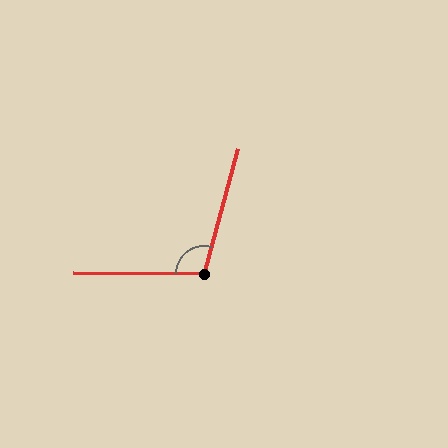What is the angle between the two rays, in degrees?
Approximately 105 degrees.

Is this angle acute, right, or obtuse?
It is obtuse.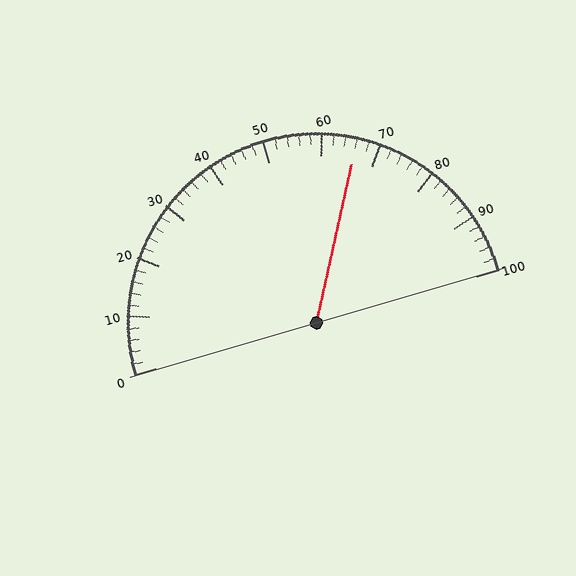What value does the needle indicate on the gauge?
The needle indicates approximately 66.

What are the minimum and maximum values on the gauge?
The gauge ranges from 0 to 100.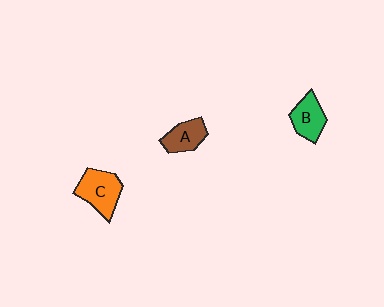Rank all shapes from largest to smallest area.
From largest to smallest: C (orange), B (green), A (brown).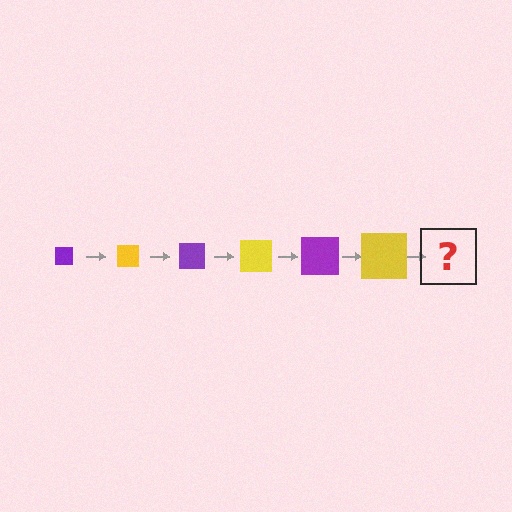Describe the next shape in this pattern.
It should be a purple square, larger than the previous one.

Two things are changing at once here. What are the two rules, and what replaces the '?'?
The two rules are that the square grows larger each step and the color cycles through purple and yellow. The '?' should be a purple square, larger than the previous one.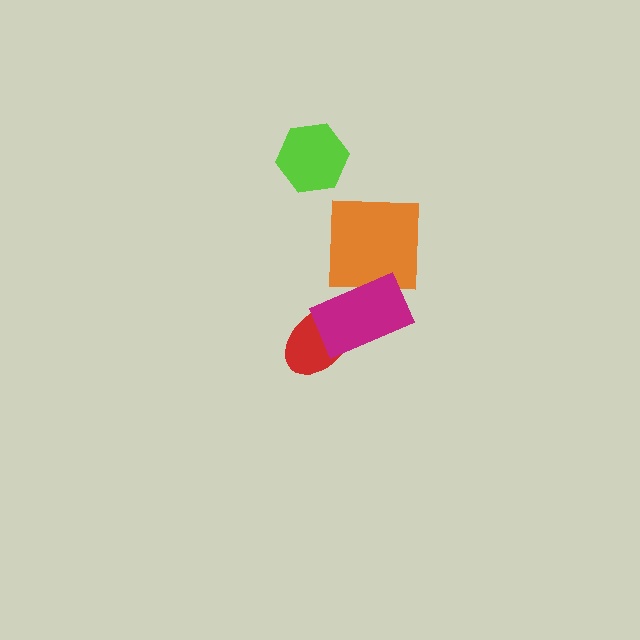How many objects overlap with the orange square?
1 object overlaps with the orange square.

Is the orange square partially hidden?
Yes, it is partially covered by another shape.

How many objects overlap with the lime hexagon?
0 objects overlap with the lime hexagon.